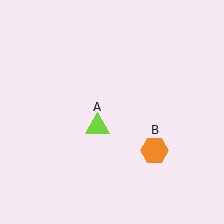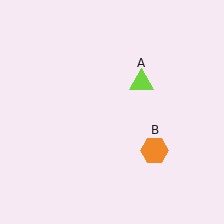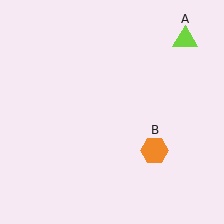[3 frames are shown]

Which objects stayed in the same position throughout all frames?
Orange hexagon (object B) remained stationary.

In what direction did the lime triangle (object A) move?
The lime triangle (object A) moved up and to the right.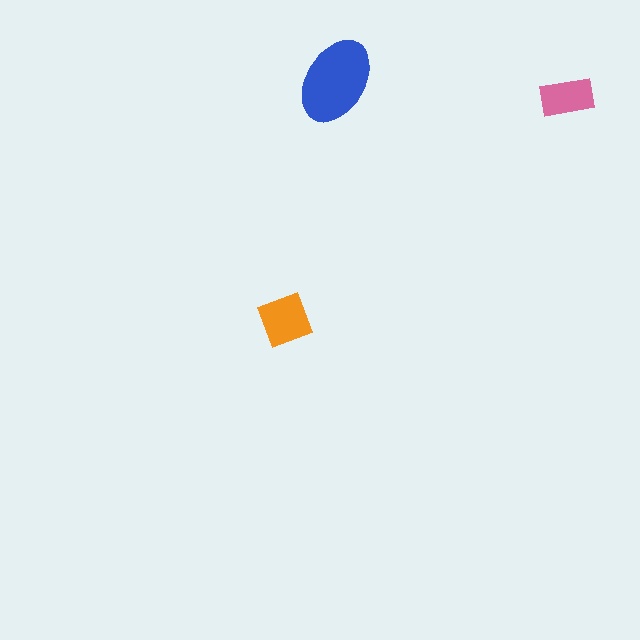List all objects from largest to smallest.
The blue ellipse, the orange diamond, the pink rectangle.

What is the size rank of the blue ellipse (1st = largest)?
1st.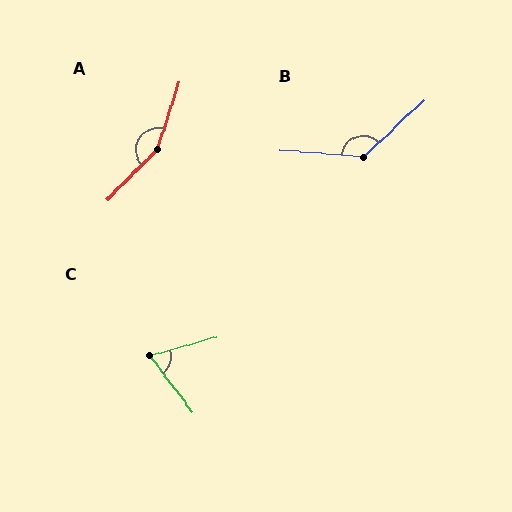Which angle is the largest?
A, at approximately 153 degrees.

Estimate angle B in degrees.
Approximately 133 degrees.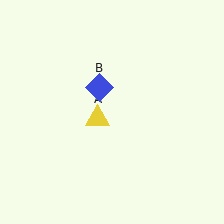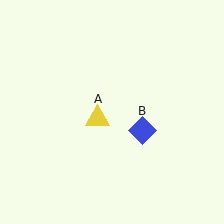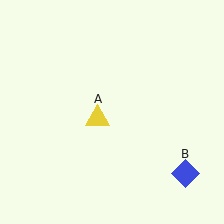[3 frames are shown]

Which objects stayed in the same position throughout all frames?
Yellow triangle (object A) remained stationary.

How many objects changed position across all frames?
1 object changed position: blue diamond (object B).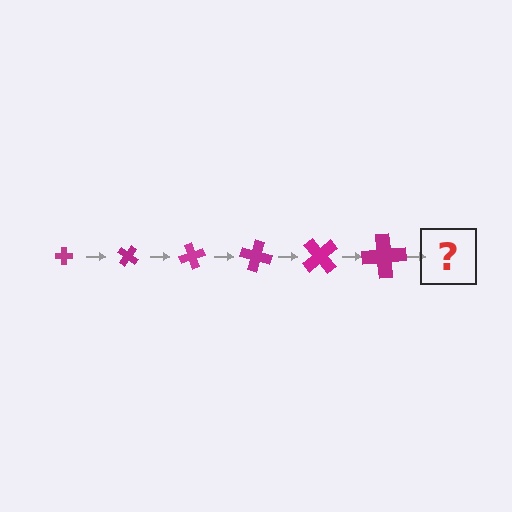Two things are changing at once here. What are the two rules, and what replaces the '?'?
The two rules are that the cross grows larger each step and it rotates 35 degrees each step. The '?' should be a cross, larger than the previous one and rotated 210 degrees from the start.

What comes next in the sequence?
The next element should be a cross, larger than the previous one and rotated 210 degrees from the start.